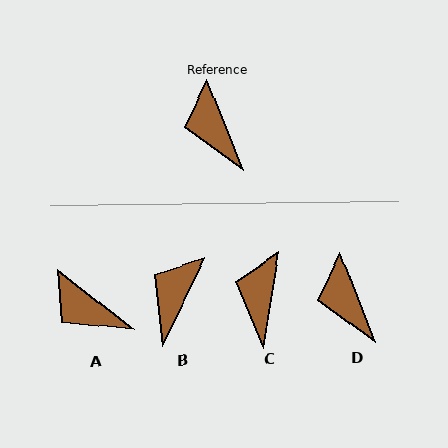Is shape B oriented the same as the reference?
No, it is off by about 47 degrees.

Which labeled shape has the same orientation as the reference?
D.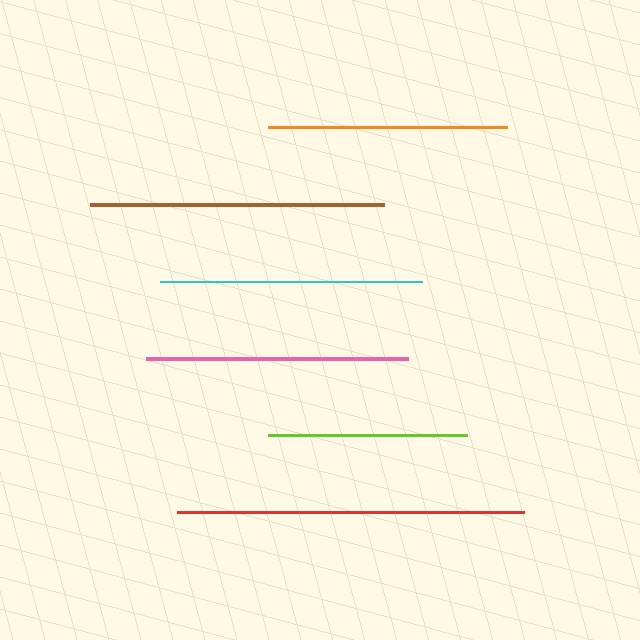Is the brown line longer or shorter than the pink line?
The brown line is longer than the pink line.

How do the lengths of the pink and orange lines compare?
The pink and orange lines are approximately the same length.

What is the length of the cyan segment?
The cyan segment is approximately 262 pixels long.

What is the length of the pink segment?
The pink segment is approximately 262 pixels long.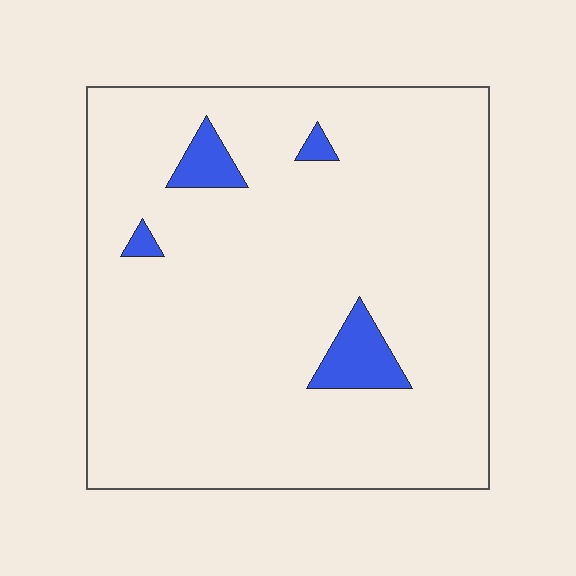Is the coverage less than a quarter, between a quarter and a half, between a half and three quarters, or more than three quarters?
Less than a quarter.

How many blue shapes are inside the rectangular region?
4.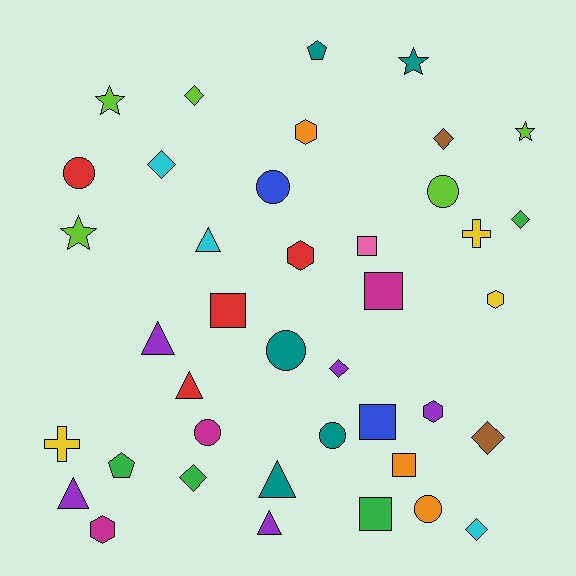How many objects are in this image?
There are 40 objects.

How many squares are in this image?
There are 6 squares.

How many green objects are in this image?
There are 4 green objects.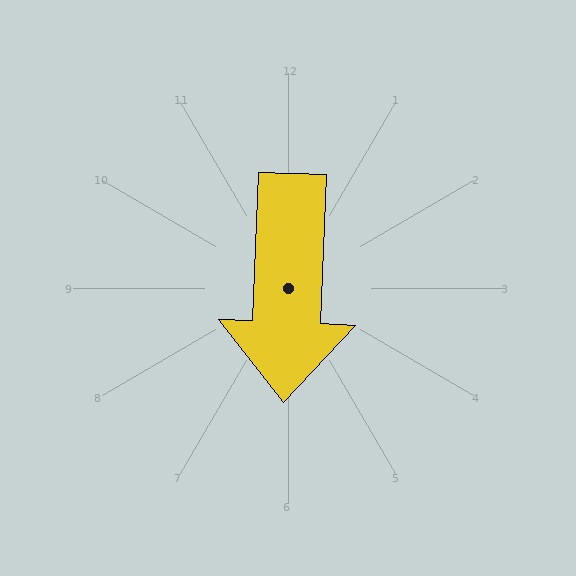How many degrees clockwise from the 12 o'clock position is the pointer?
Approximately 182 degrees.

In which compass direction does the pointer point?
South.